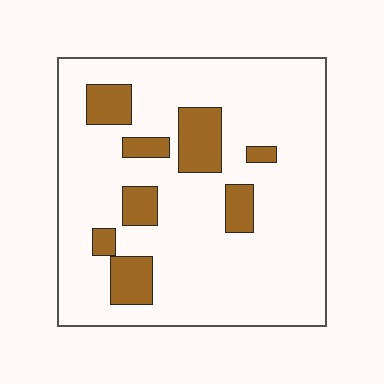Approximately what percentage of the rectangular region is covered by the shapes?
Approximately 15%.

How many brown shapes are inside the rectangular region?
8.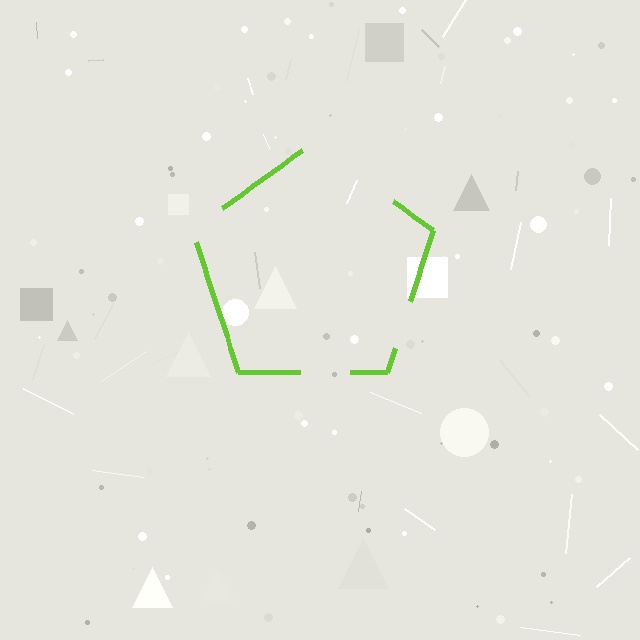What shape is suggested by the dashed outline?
The dashed outline suggests a pentagon.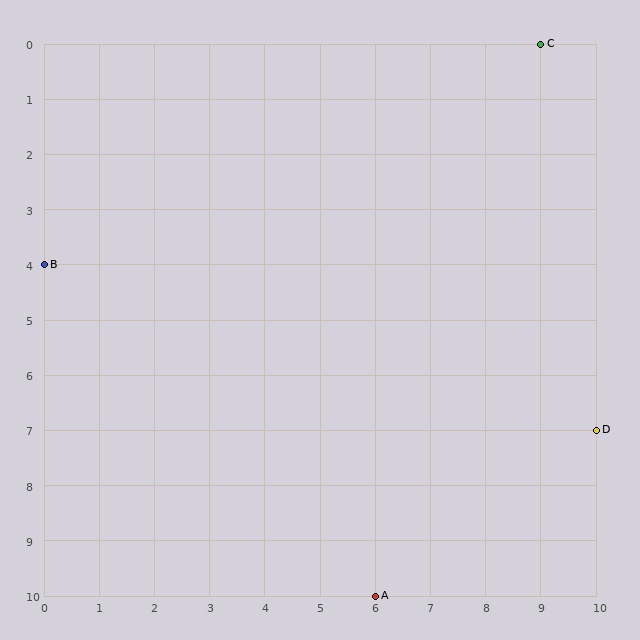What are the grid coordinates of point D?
Point D is at grid coordinates (10, 7).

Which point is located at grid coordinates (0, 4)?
Point B is at (0, 4).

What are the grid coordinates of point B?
Point B is at grid coordinates (0, 4).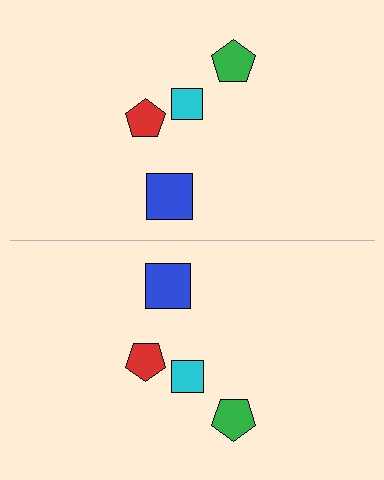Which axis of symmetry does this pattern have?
The pattern has a horizontal axis of symmetry running through the center of the image.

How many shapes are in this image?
There are 8 shapes in this image.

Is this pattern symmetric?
Yes, this pattern has bilateral (reflection) symmetry.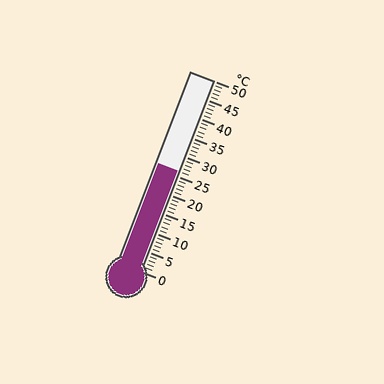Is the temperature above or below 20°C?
The temperature is above 20°C.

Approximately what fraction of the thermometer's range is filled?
The thermometer is filled to approximately 50% of its range.